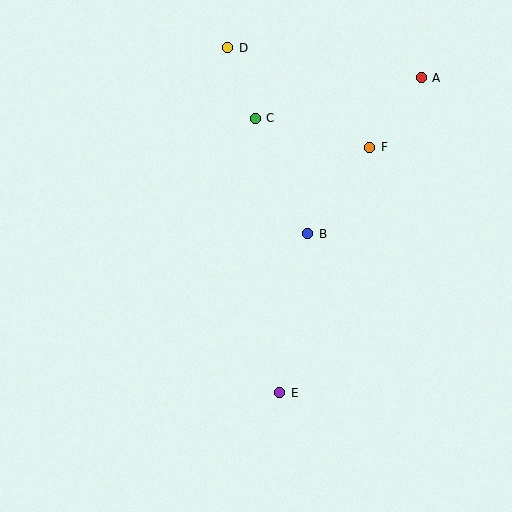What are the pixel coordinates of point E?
Point E is at (280, 393).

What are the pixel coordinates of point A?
Point A is at (421, 78).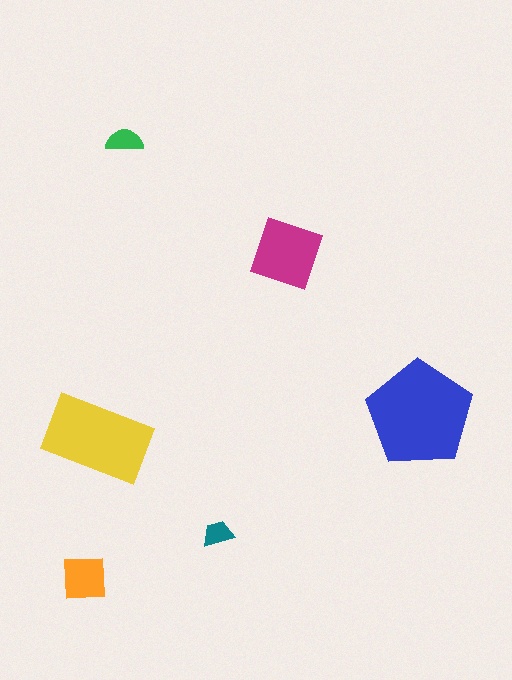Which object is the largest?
The blue pentagon.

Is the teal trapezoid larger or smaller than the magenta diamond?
Smaller.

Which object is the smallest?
The teal trapezoid.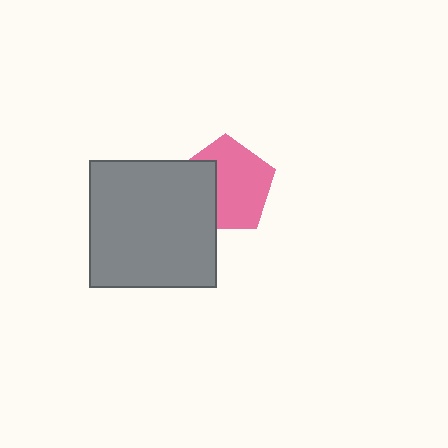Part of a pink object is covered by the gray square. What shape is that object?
It is a pentagon.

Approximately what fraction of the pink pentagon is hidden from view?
Roughly 35% of the pink pentagon is hidden behind the gray square.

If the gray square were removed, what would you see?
You would see the complete pink pentagon.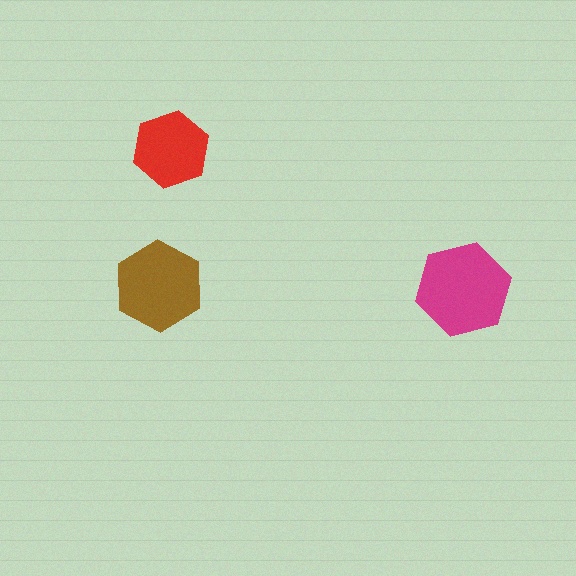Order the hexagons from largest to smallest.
the magenta one, the brown one, the red one.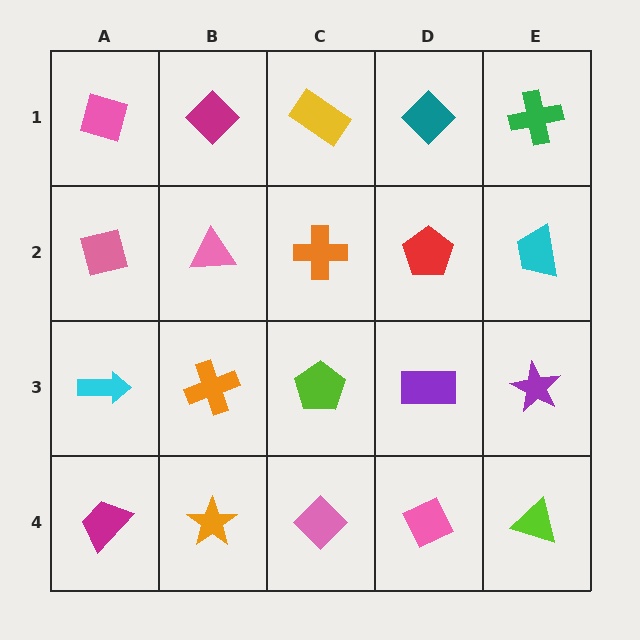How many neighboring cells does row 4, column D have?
3.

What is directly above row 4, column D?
A purple rectangle.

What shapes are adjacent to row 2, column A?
A pink diamond (row 1, column A), a cyan arrow (row 3, column A), a pink triangle (row 2, column B).